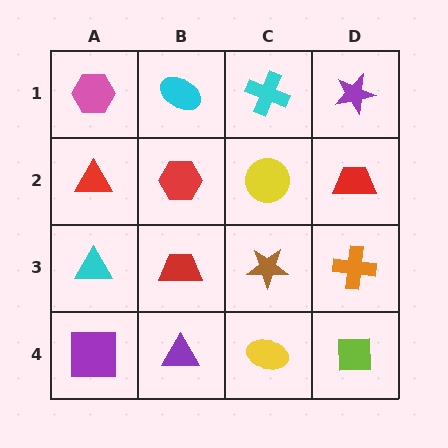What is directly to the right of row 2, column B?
A yellow circle.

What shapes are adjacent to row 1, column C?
A yellow circle (row 2, column C), a cyan ellipse (row 1, column B), a purple star (row 1, column D).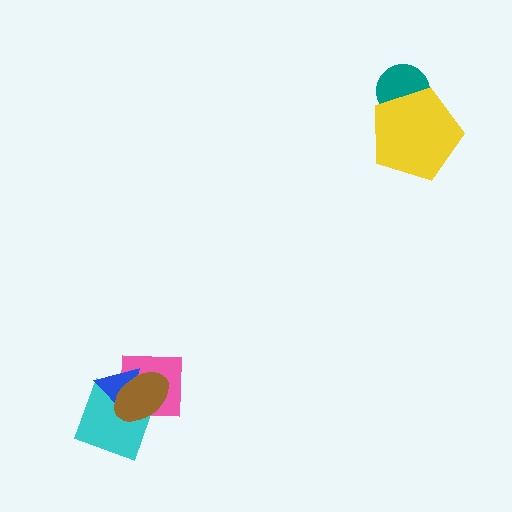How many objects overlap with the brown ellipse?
3 objects overlap with the brown ellipse.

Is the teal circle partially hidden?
Yes, it is partially covered by another shape.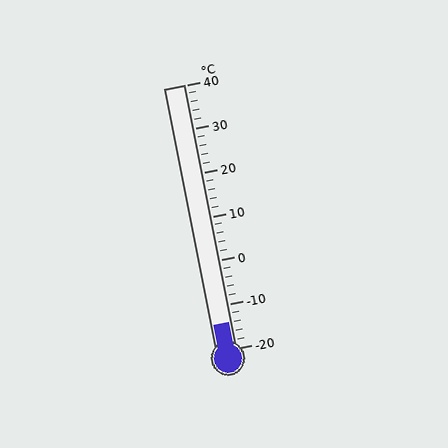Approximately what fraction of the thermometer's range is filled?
The thermometer is filled to approximately 10% of its range.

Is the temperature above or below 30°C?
The temperature is below 30°C.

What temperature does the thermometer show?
The thermometer shows approximately -14°C.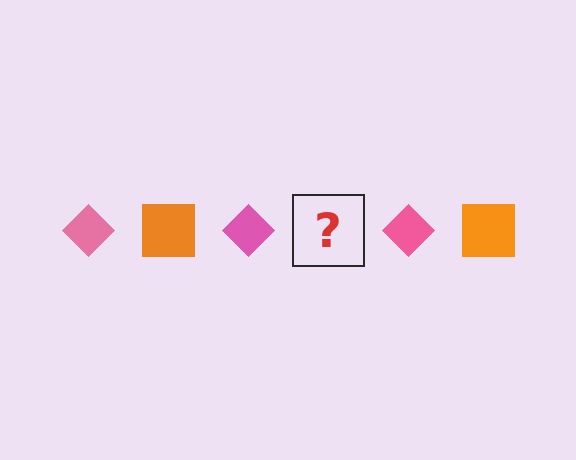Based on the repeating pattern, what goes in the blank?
The blank should be an orange square.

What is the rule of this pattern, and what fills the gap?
The rule is that the pattern alternates between pink diamond and orange square. The gap should be filled with an orange square.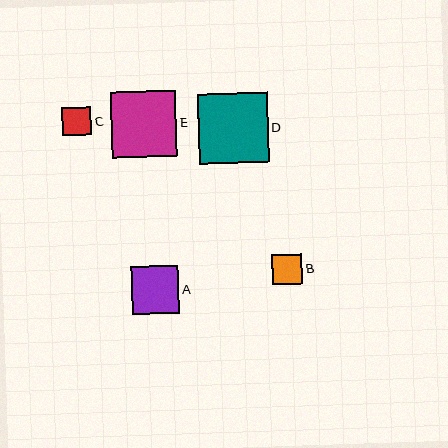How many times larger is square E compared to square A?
Square E is approximately 1.4 times the size of square A.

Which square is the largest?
Square D is the largest with a size of approximately 70 pixels.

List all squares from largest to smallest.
From largest to smallest: D, E, A, B, C.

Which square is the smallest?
Square C is the smallest with a size of approximately 29 pixels.